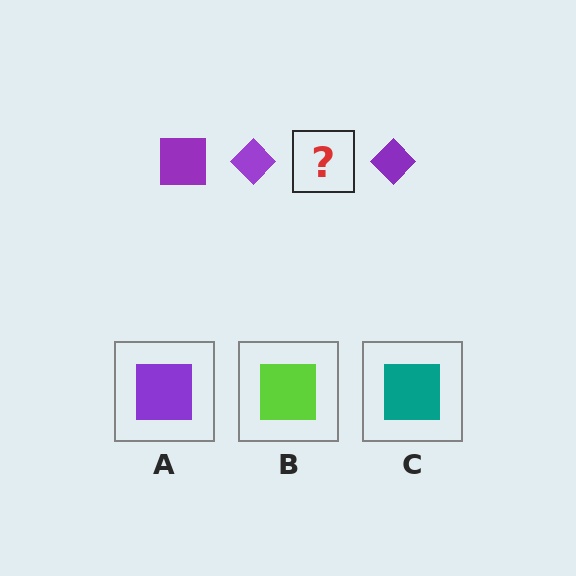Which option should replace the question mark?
Option A.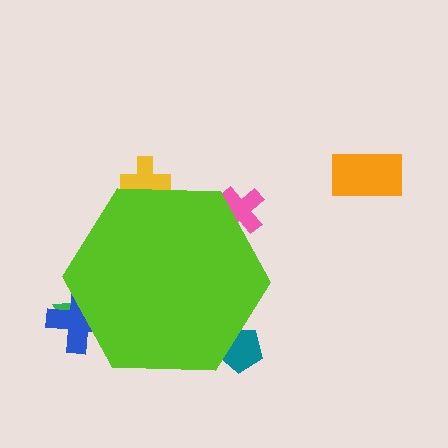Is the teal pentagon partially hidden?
Yes, the teal pentagon is partially hidden behind the lime hexagon.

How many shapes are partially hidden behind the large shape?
5 shapes are partially hidden.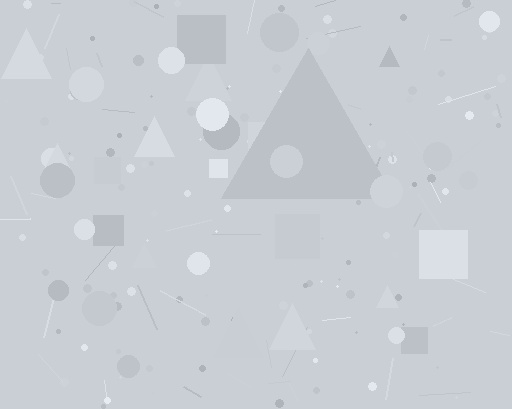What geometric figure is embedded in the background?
A triangle is embedded in the background.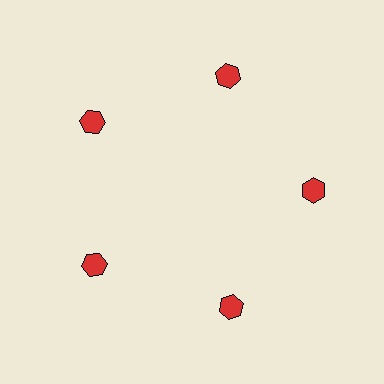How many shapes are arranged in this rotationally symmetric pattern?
There are 5 shapes, arranged in 5 groups of 1.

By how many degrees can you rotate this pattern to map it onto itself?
The pattern maps onto itself every 72 degrees of rotation.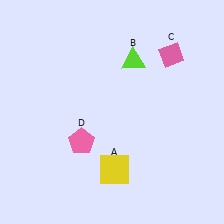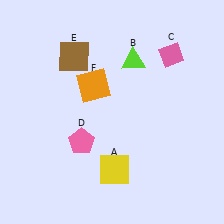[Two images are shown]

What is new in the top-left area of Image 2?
An orange square (F) was added in the top-left area of Image 2.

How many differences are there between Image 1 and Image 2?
There are 2 differences between the two images.